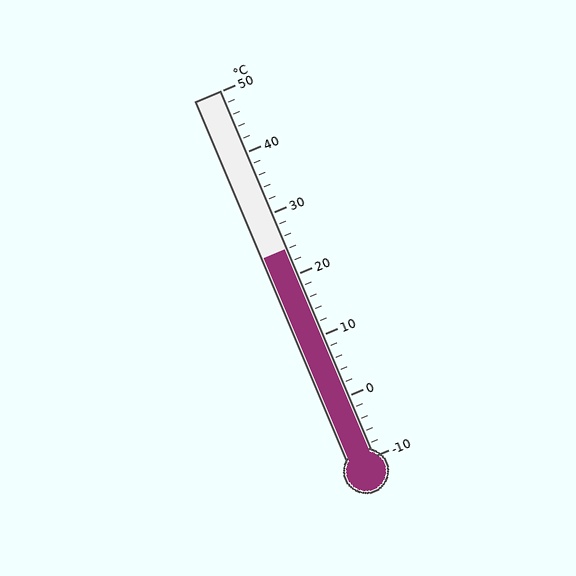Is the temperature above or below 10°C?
The temperature is above 10°C.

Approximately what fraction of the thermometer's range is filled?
The thermometer is filled to approximately 55% of its range.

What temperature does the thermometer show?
The thermometer shows approximately 24°C.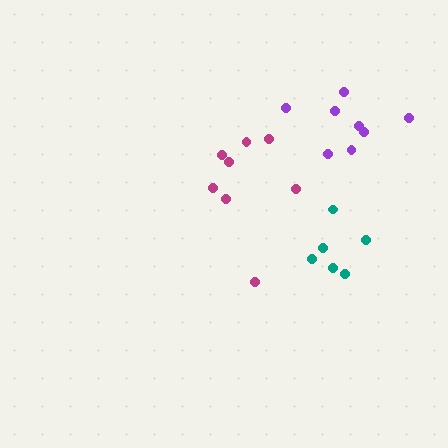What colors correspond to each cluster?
The clusters are colored: magenta, teal, purple.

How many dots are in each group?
Group 1: 8 dots, Group 2: 6 dots, Group 3: 8 dots (22 total).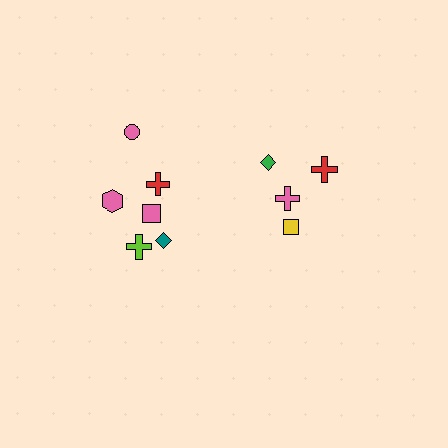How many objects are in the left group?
There are 6 objects.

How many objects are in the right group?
There are 4 objects.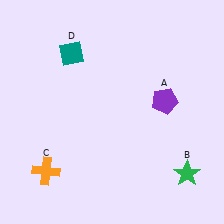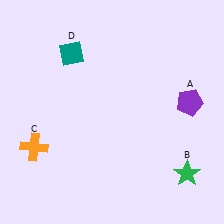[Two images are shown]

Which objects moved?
The objects that moved are: the purple pentagon (A), the orange cross (C).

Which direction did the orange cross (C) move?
The orange cross (C) moved up.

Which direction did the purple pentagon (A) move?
The purple pentagon (A) moved right.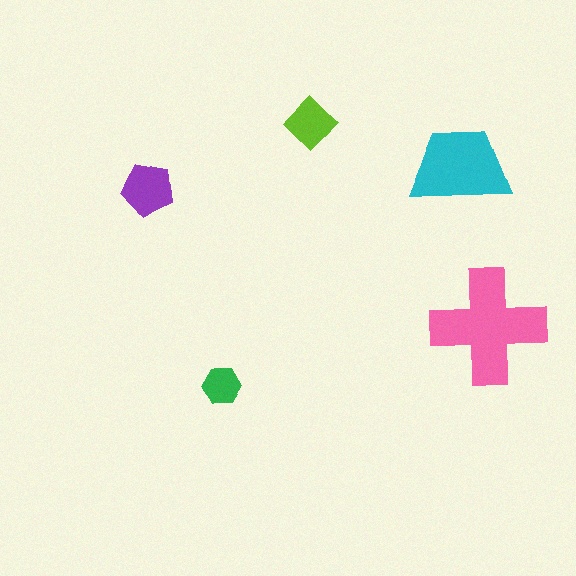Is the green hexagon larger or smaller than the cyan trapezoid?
Smaller.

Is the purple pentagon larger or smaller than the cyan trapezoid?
Smaller.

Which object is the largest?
The pink cross.